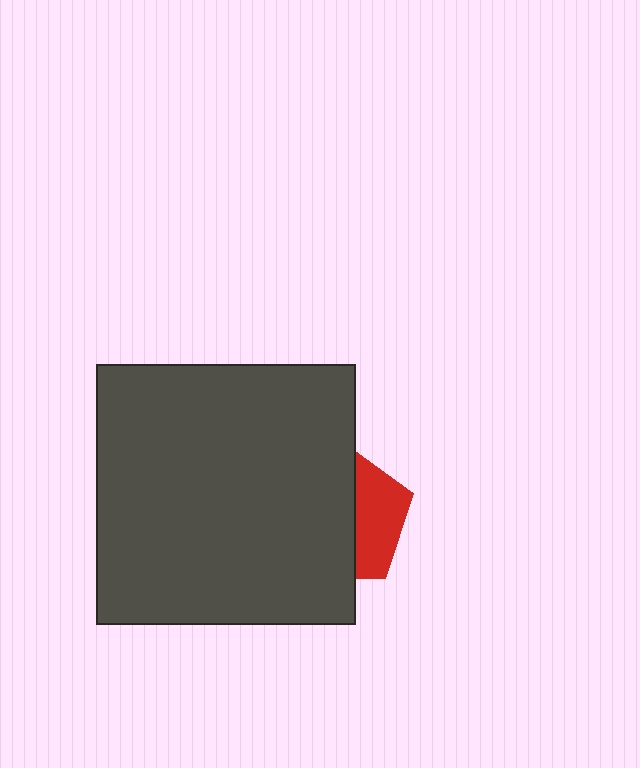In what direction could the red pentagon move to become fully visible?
The red pentagon could move right. That would shift it out from behind the dark gray square entirely.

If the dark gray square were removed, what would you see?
You would see the complete red pentagon.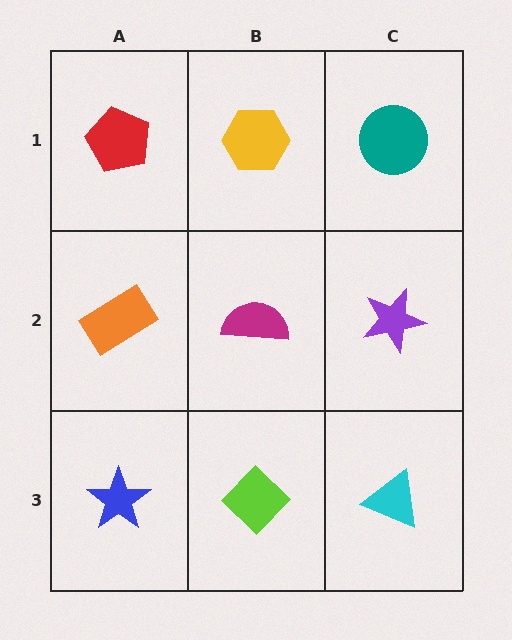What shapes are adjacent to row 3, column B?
A magenta semicircle (row 2, column B), a blue star (row 3, column A), a cyan triangle (row 3, column C).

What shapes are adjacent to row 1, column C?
A purple star (row 2, column C), a yellow hexagon (row 1, column B).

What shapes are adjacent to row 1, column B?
A magenta semicircle (row 2, column B), a red pentagon (row 1, column A), a teal circle (row 1, column C).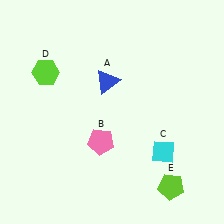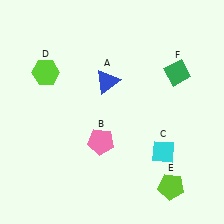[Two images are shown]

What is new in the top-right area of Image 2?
A green diamond (F) was added in the top-right area of Image 2.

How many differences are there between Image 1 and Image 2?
There is 1 difference between the two images.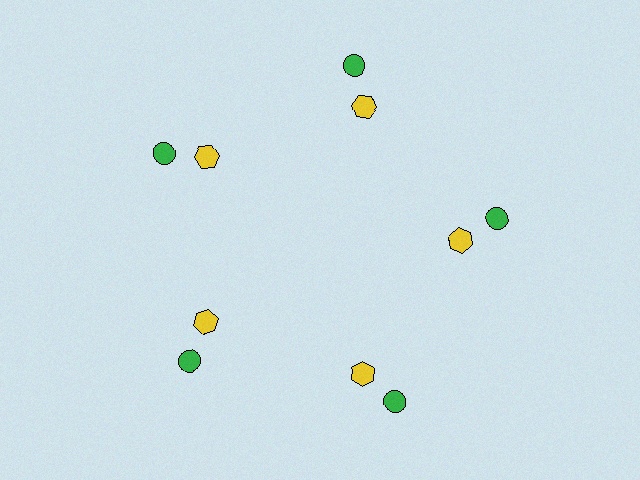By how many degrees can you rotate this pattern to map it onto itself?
The pattern maps onto itself every 72 degrees of rotation.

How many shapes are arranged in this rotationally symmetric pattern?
There are 10 shapes, arranged in 5 groups of 2.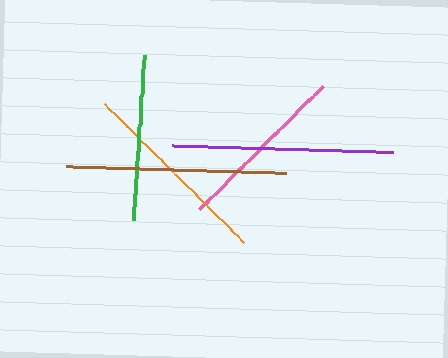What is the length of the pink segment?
The pink segment is approximately 174 pixels long.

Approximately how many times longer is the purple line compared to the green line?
The purple line is approximately 1.3 times the length of the green line.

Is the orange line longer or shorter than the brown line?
The brown line is longer than the orange line.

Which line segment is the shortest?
The green line is the shortest at approximately 166 pixels.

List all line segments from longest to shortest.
From longest to shortest: purple, brown, orange, pink, green.